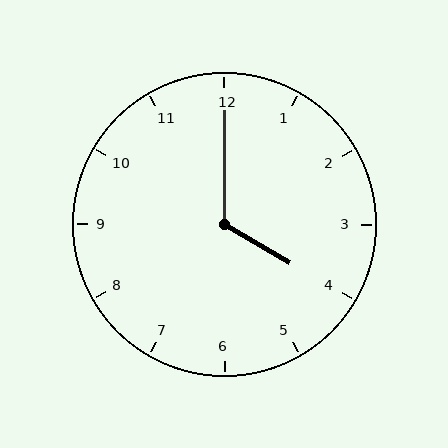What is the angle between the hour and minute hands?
Approximately 120 degrees.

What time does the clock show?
4:00.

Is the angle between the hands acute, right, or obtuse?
It is obtuse.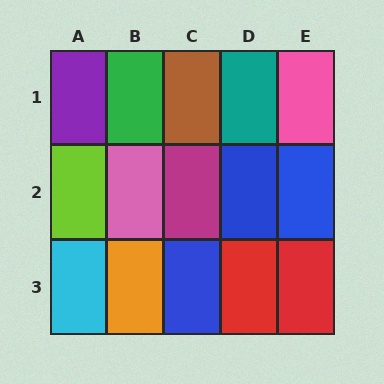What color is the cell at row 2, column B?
Pink.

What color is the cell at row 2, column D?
Blue.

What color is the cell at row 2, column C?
Magenta.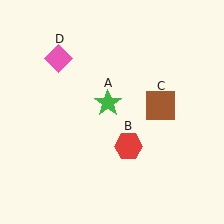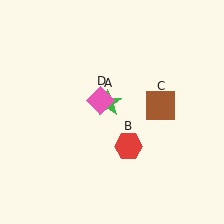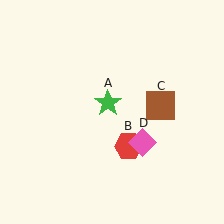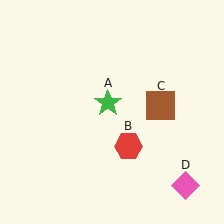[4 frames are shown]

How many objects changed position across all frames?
1 object changed position: pink diamond (object D).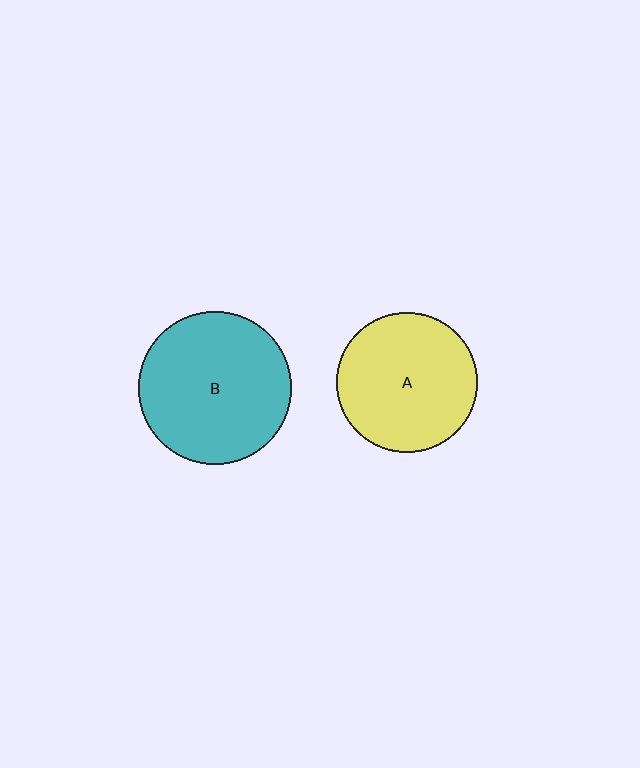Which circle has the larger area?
Circle B (teal).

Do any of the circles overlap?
No, none of the circles overlap.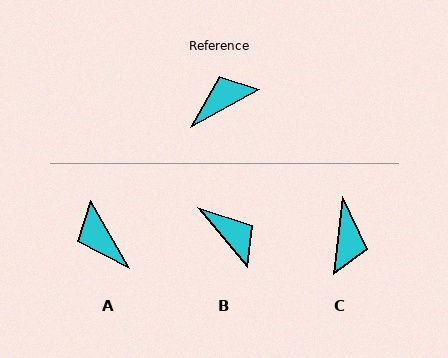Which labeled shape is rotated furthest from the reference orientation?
C, about 126 degrees away.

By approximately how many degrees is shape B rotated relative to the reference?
Approximately 79 degrees clockwise.